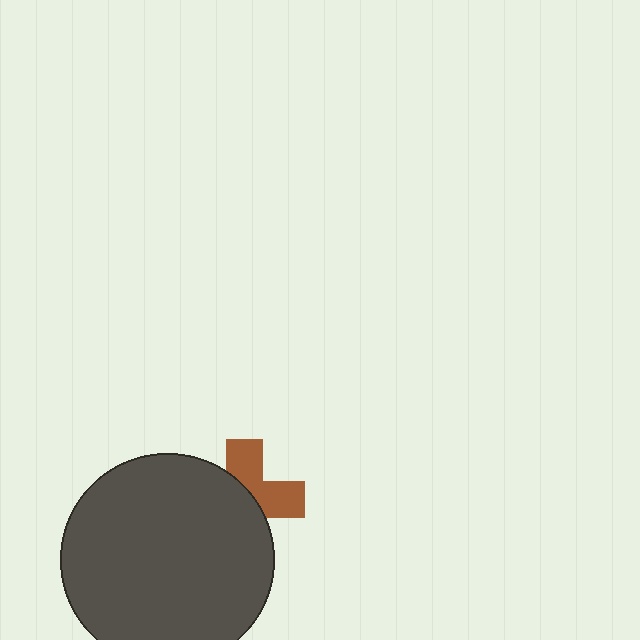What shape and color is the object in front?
The object in front is a dark gray circle.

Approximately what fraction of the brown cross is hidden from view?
Roughly 56% of the brown cross is hidden behind the dark gray circle.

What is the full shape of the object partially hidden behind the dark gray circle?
The partially hidden object is a brown cross.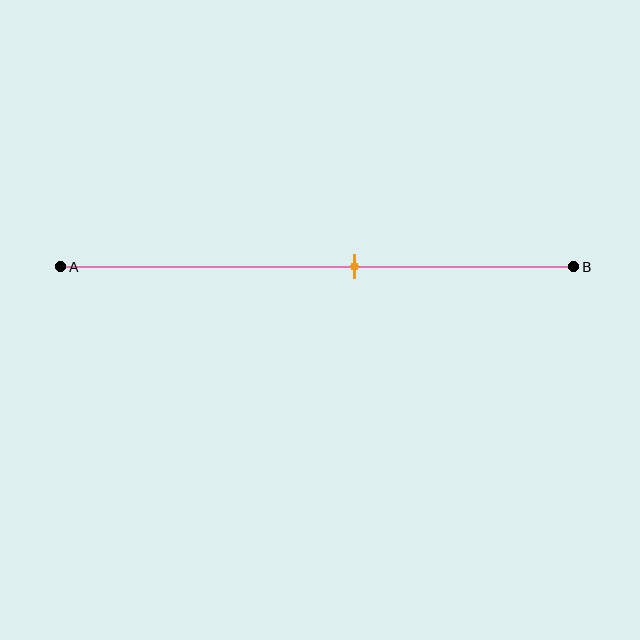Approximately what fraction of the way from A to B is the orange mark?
The orange mark is approximately 55% of the way from A to B.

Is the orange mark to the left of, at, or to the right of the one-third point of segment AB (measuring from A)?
The orange mark is to the right of the one-third point of segment AB.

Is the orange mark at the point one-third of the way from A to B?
No, the mark is at about 55% from A, not at the 33% one-third point.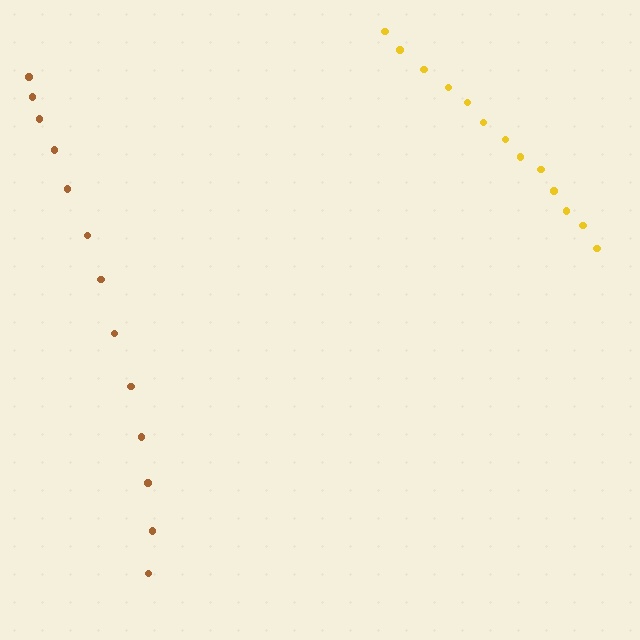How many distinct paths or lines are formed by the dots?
There are 2 distinct paths.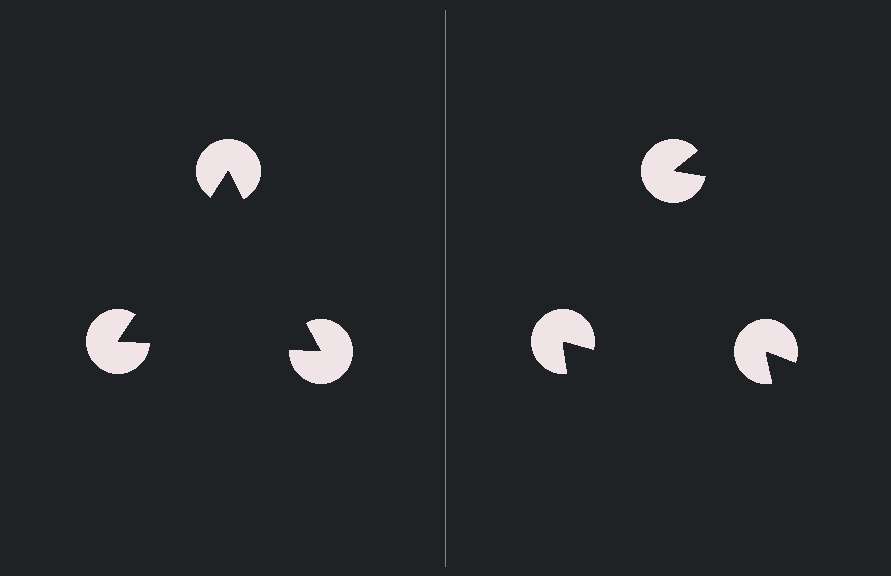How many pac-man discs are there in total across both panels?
6 — 3 on each side.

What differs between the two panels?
The pac-man discs are positioned identically on both sides; only the wedge orientations differ. On the left they align to a triangle; on the right they are misaligned.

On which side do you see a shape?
An illusory triangle appears on the left side. On the right side the wedge cuts are rotated, so no coherent shape forms.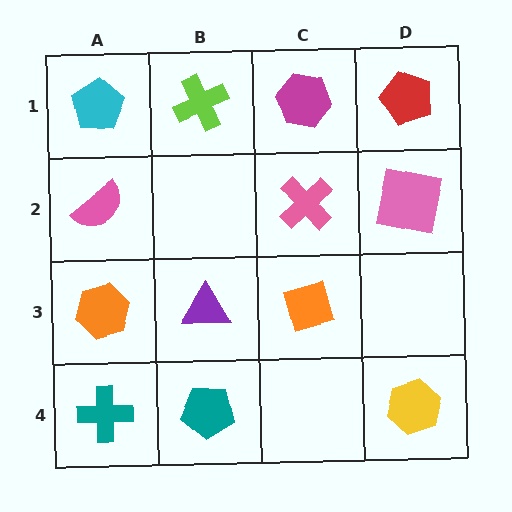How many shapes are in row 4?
3 shapes.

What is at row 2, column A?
A pink semicircle.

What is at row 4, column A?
A teal cross.